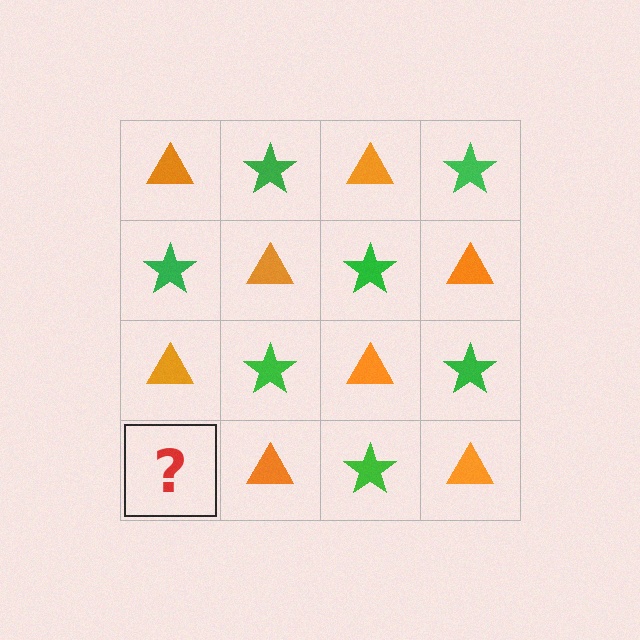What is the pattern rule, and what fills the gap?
The rule is that it alternates orange triangle and green star in a checkerboard pattern. The gap should be filled with a green star.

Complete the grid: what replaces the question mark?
The question mark should be replaced with a green star.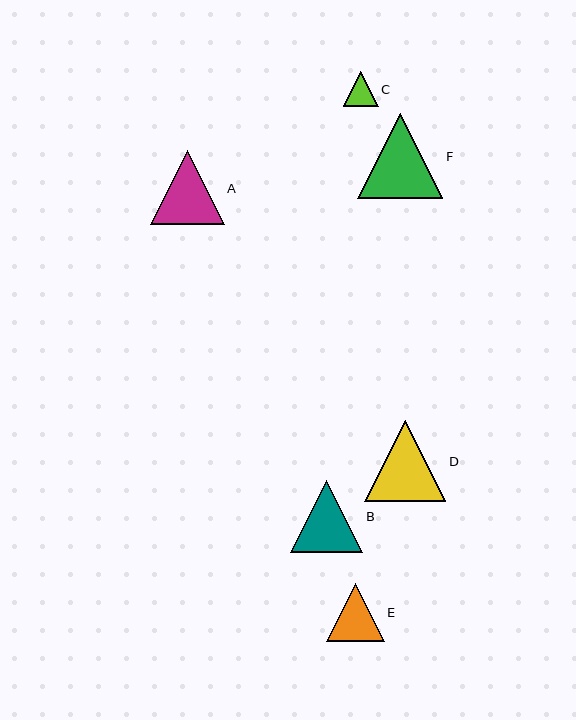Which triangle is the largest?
Triangle F is the largest with a size of approximately 85 pixels.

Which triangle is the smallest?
Triangle C is the smallest with a size of approximately 35 pixels.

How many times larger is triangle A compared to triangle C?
Triangle A is approximately 2.1 times the size of triangle C.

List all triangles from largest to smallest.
From largest to smallest: F, D, A, B, E, C.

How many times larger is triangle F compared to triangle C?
Triangle F is approximately 2.4 times the size of triangle C.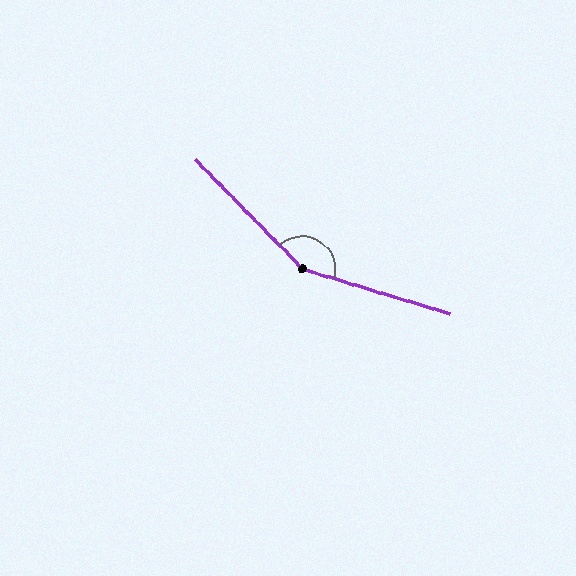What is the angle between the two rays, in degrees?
Approximately 151 degrees.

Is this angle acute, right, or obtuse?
It is obtuse.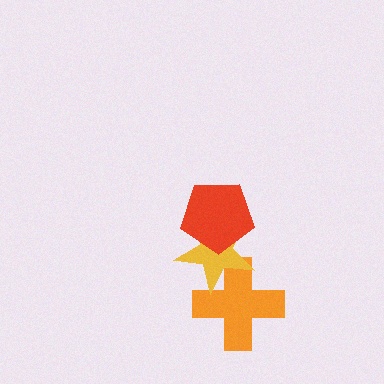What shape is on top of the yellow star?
The red pentagon is on top of the yellow star.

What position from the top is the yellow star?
The yellow star is 2nd from the top.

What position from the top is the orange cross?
The orange cross is 3rd from the top.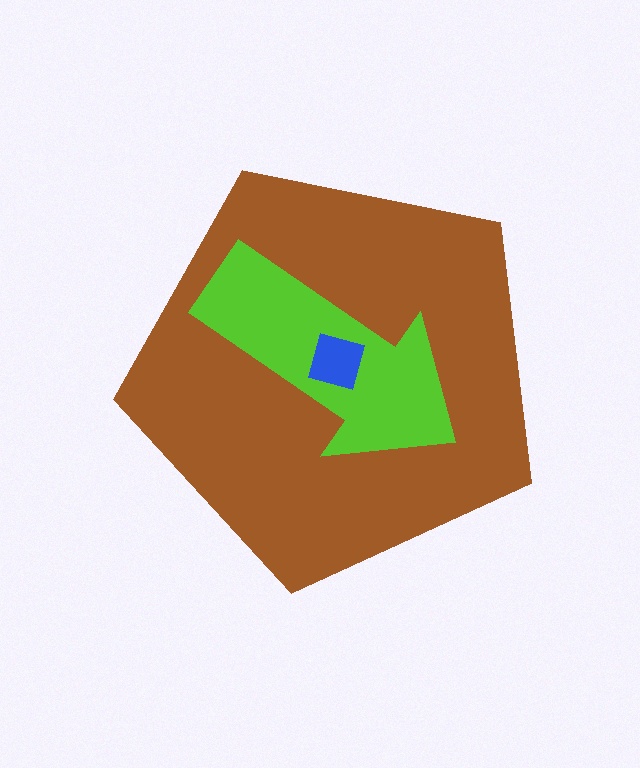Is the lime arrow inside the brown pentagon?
Yes.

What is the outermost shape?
The brown pentagon.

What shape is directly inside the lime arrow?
The blue diamond.